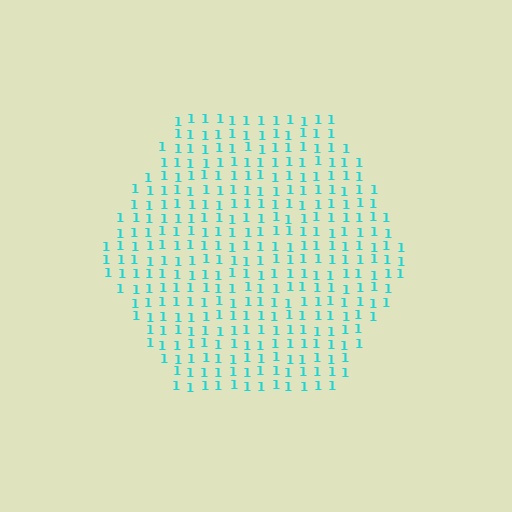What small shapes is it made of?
It is made of small digit 1's.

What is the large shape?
The large shape is a hexagon.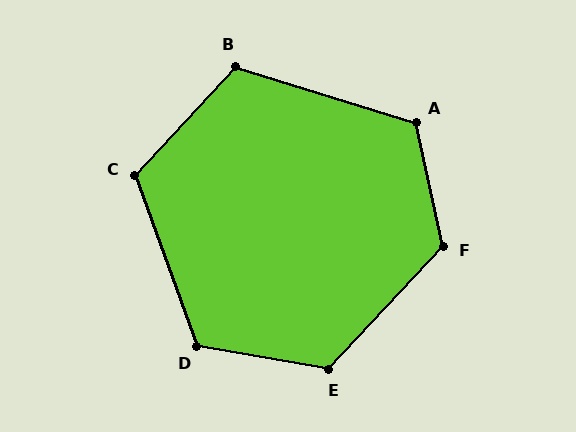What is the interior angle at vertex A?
Approximately 120 degrees (obtuse).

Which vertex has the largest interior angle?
F, at approximately 124 degrees.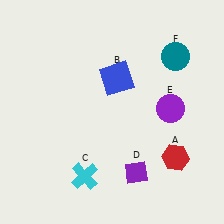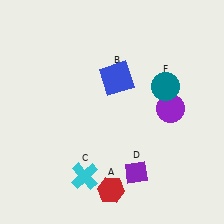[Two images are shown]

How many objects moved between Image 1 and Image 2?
2 objects moved between the two images.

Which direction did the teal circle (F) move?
The teal circle (F) moved down.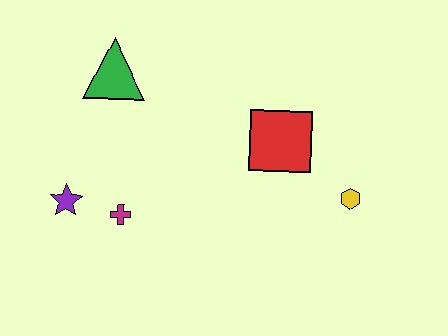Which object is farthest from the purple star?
The yellow hexagon is farthest from the purple star.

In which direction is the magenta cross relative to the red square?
The magenta cross is to the left of the red square.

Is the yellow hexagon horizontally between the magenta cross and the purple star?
No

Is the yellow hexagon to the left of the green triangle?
No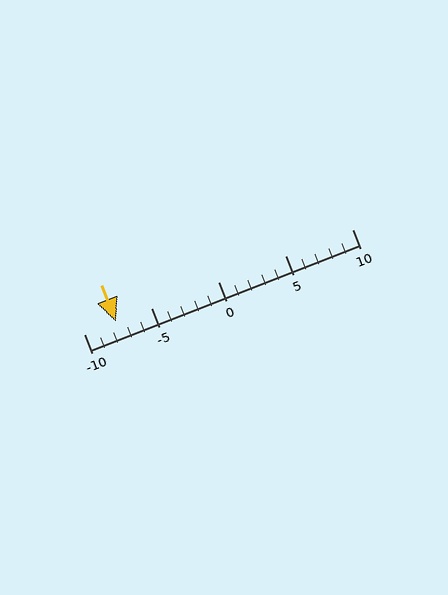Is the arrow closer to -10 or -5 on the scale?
The arrow is closer to -10.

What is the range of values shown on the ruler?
The ruler shows values from -10 to 10.